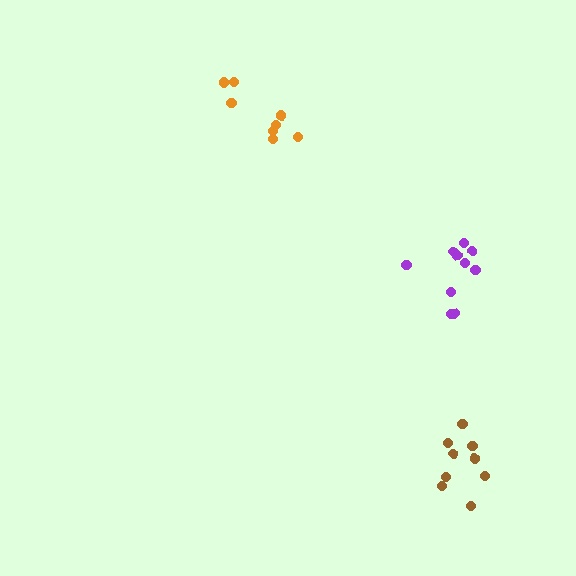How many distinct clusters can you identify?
There are 3 distinct clusters.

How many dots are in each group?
Group 1: 8 dots, Group 2: 10 dots, Group 3: 9 dots (27 total).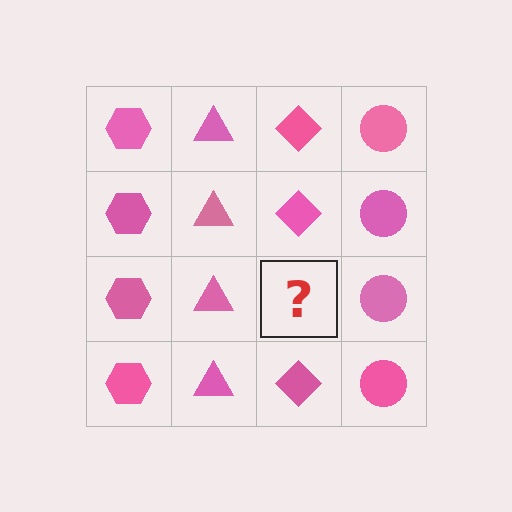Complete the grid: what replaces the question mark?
The question mark should be replaced with a pink diamond.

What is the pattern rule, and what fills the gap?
The rule is that each column has a consistent shape. The gap should be filled with a pink diamond.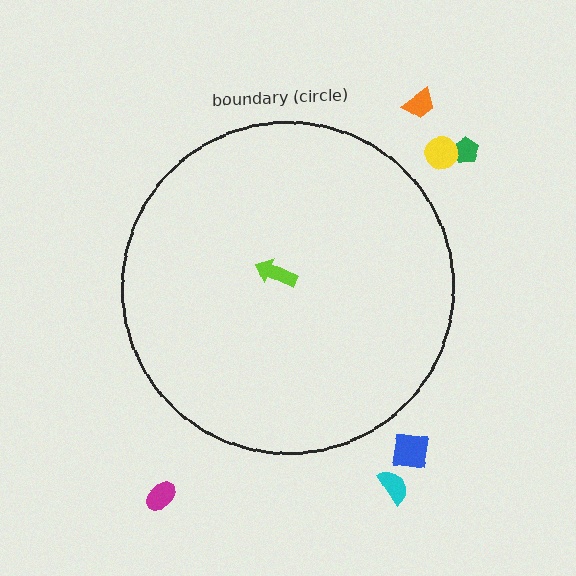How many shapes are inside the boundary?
1 inside, 6 outside.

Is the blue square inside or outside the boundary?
Outside.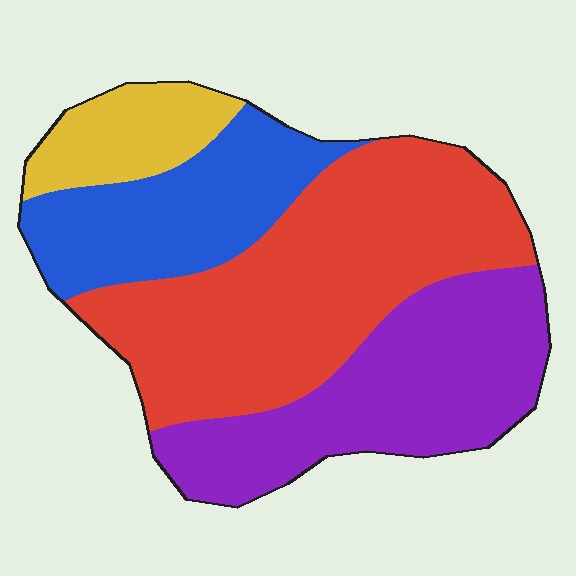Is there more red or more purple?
Red.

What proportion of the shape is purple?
Purple takes up between a sixth and a third of the shape.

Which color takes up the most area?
Red, at roughly 40%.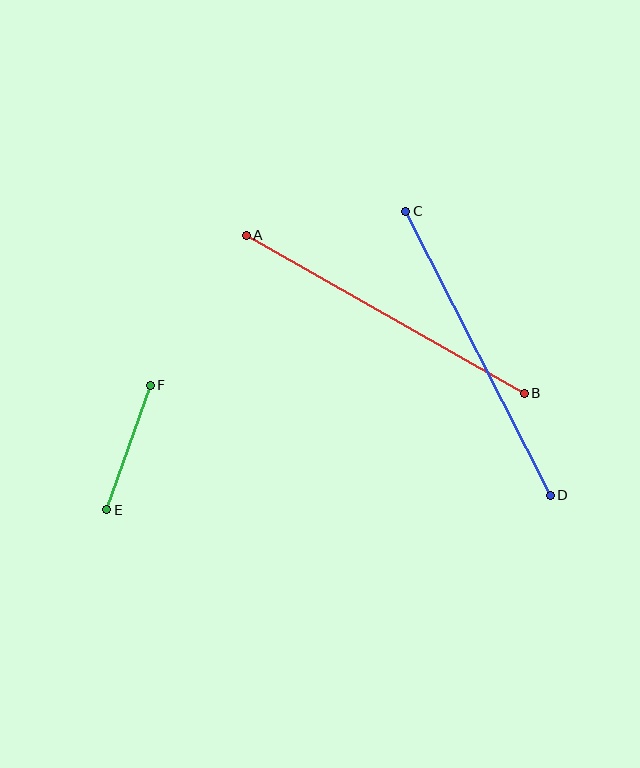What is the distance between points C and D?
The distance is approximately 318 pixels.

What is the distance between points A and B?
The distance is approximately 320 pixels.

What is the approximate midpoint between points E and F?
The midpoint is at approximately (129, 448) pixels.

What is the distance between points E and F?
The distance is approximately 132 pixels.